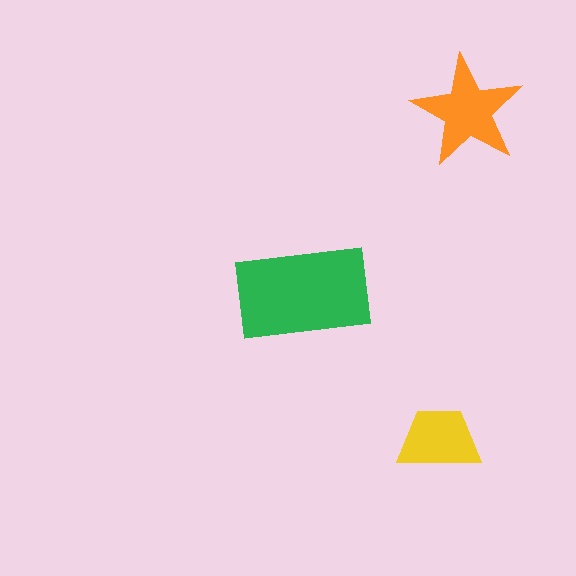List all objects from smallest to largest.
The yellow trapezoid, the orange star, the green rectangle.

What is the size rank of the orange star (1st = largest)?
2nd.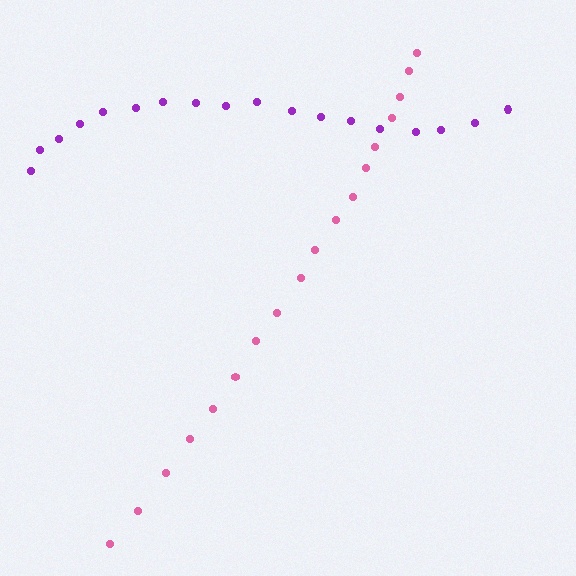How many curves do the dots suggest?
There are 2 distinct paths.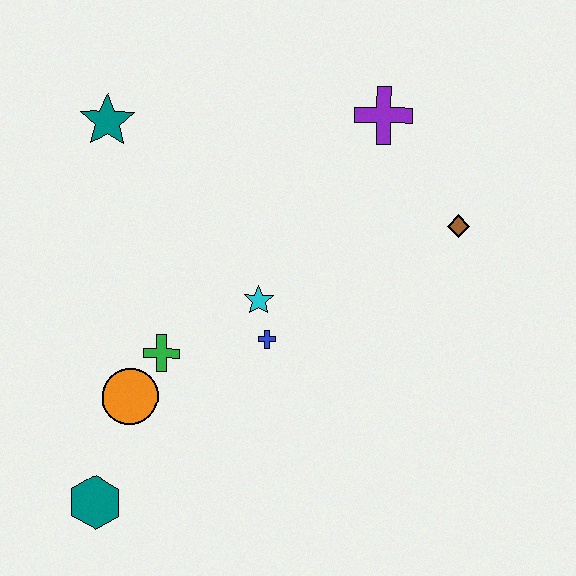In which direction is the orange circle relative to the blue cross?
The orange circle is to the left of the blue cross.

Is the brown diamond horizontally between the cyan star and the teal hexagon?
No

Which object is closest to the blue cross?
The cyan star is closest to the blue cross.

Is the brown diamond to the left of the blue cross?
No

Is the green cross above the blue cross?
No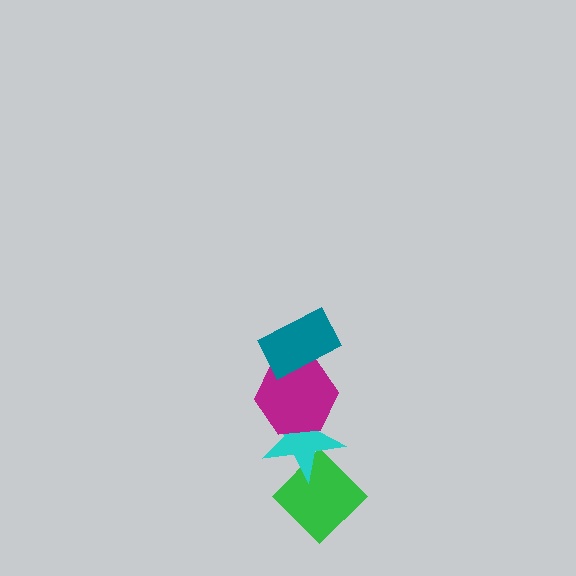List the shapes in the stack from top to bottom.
From top to bottom: the teal rectangle, the magenta hexagon, the cyan star, the green diamond.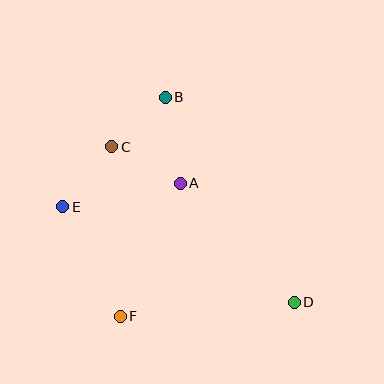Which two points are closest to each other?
Points B and C are closest to each other.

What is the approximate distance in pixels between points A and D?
The distance between A and D is approximately 165 pixels.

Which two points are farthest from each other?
Points D and E are farthest from each other.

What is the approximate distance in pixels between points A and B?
The distance between A and B is approximately 87 pixels.